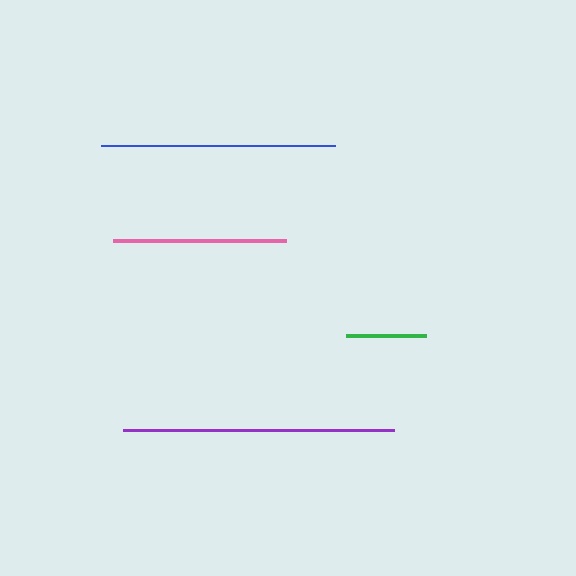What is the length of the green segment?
The green segment is approximately 80 pixels long.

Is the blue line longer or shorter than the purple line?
The purple line is longer than the blue line.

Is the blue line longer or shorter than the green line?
The blue line is longer than the green line.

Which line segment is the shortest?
The green line is the shortest at approximately 80 pixels.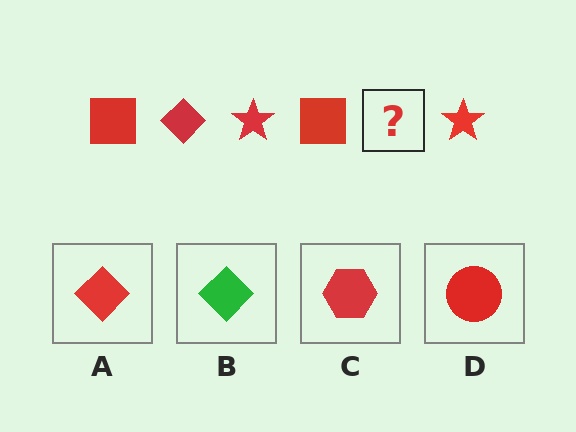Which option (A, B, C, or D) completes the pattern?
A.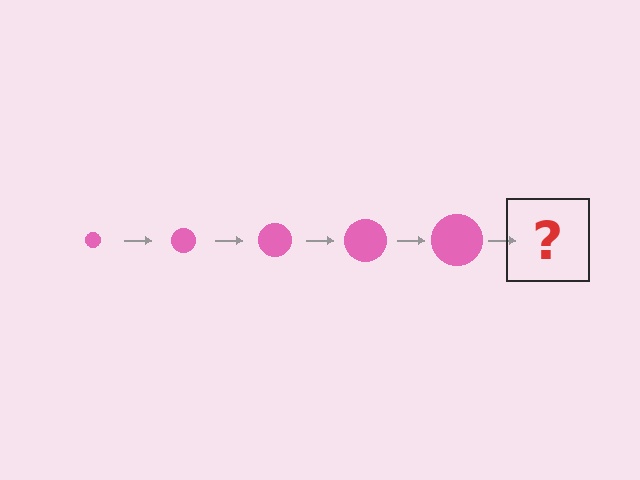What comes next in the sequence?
The next element should be a pink circle, larger than the previous one.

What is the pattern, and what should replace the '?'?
The pattern is that the circle gets progressively larger each step. The '?' should be a pink circle, larger than the previous one.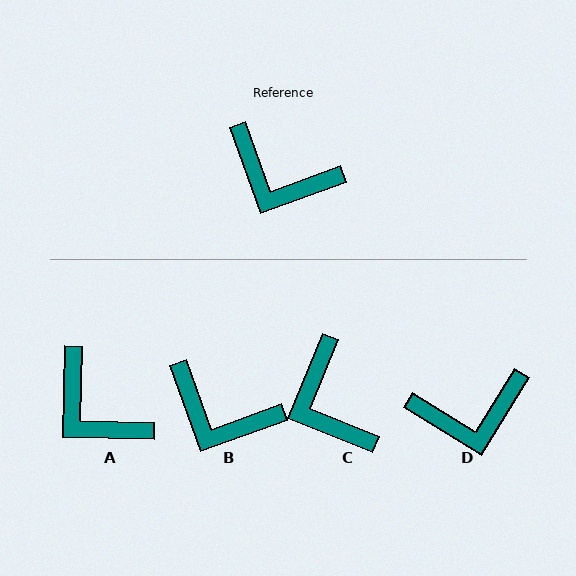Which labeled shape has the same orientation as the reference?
B.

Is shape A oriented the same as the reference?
No, it is off by about 21 degrees.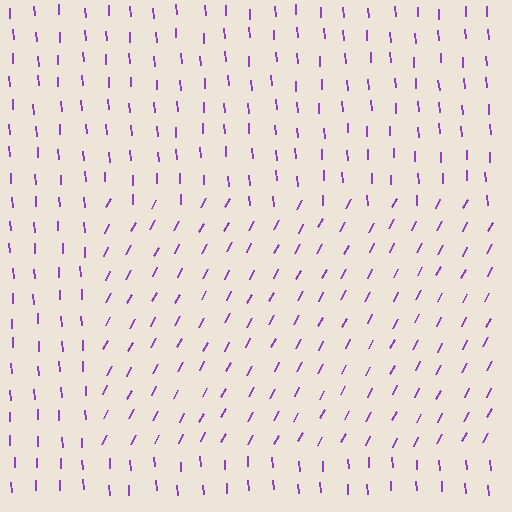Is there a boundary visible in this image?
Yes, there is a texture boundary formed by a change in line orientation.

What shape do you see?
I see a rectangle.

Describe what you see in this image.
The image is filled with small purple line segments. A rectangle region in the image has lines oriented differently from the surrounding lines, creating a visible texture boundary.